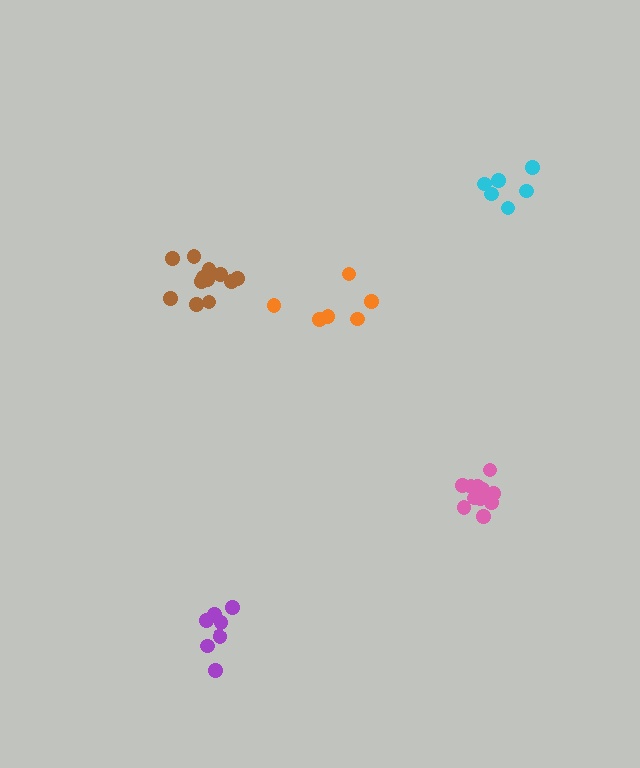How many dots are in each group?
Group 1: 6 dots, Group 2: 12 dots, Group 3: 6 dots, Group 4: 11 dots, Group 5: 7 dots (42 total).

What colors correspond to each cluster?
The clusters are colored: cyan, brown, orange, pink, purple.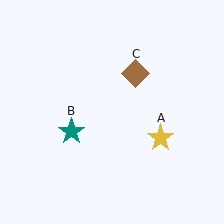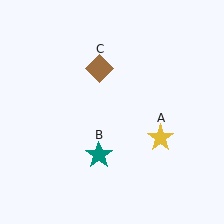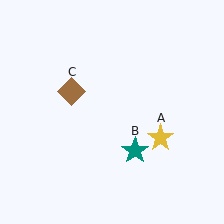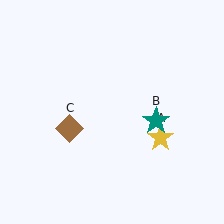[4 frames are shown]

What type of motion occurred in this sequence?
The teal star (object B), brown diamond (object C) rotated counterclockwise around the center of the scene.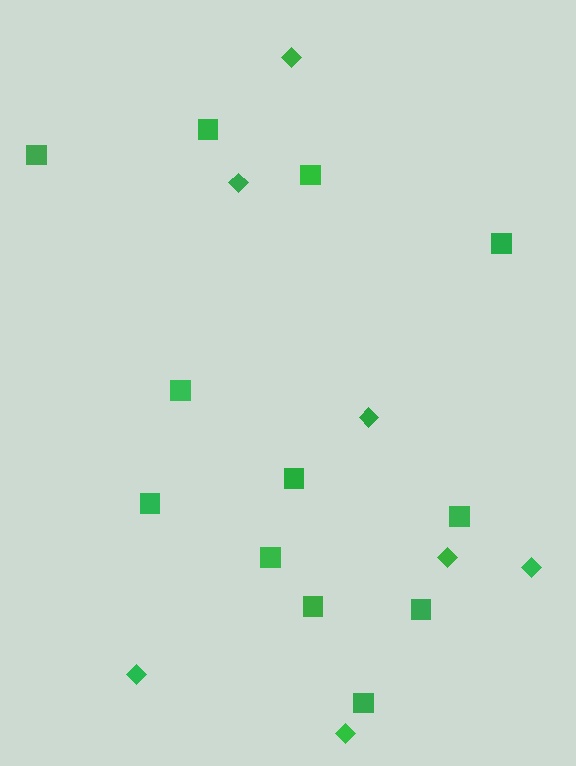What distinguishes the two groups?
There are 2 groups: one group of squares (12) and one group of diamonds (7).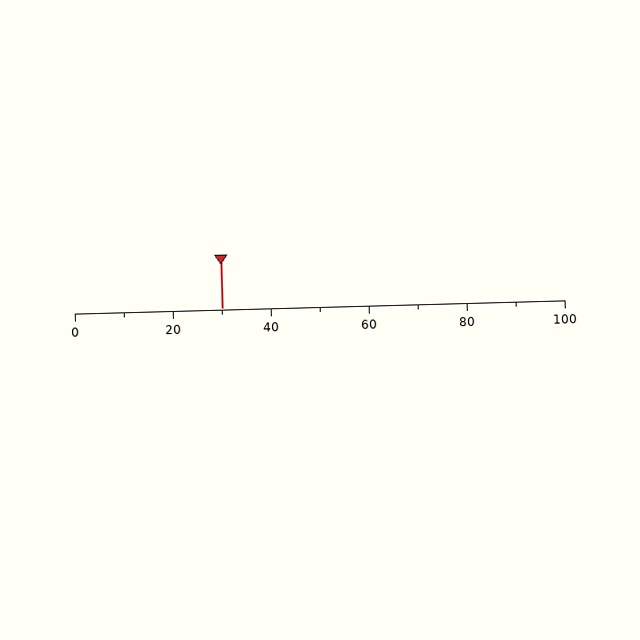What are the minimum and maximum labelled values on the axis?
The axis runs from 0 to 100.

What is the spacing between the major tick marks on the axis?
The major ticks are spaced 20 apart.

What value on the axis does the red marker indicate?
The marker indicates approximately 30.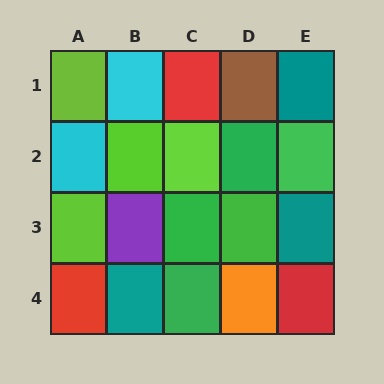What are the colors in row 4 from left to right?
Red, teal, green, orange, red.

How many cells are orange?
1 cell is orange.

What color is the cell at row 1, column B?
Cyan.